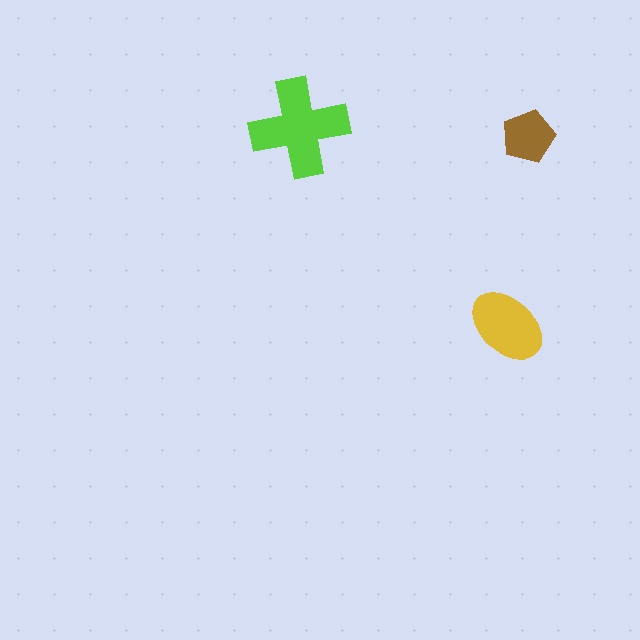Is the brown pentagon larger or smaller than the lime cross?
Smaller.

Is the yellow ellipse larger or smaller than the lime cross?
Smaller.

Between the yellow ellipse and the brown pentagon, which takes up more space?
The yellow ellipse.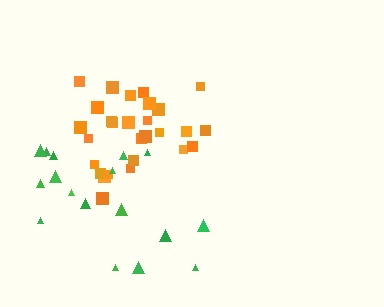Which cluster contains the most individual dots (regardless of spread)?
Orange (28).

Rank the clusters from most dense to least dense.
orange, green.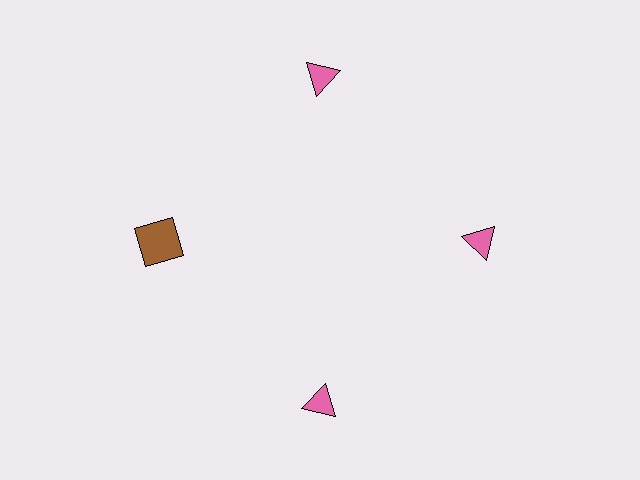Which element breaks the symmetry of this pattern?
The brown square at roughly the 9 o'clock position breaks the symmetry. All other shapes are pink triangles.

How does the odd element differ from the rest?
It differs in both color (brown instead of pink) and shape (square instead of triangle).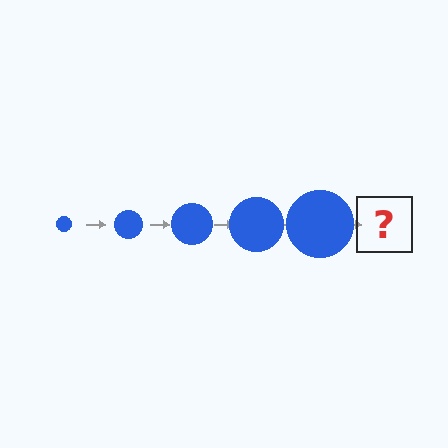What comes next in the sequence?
The next element should be a blue circle, larger than the previous one.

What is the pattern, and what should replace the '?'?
The pattern is that the circle gets progressively larger each step. The '?' should be a blue circle, larger than the previous one.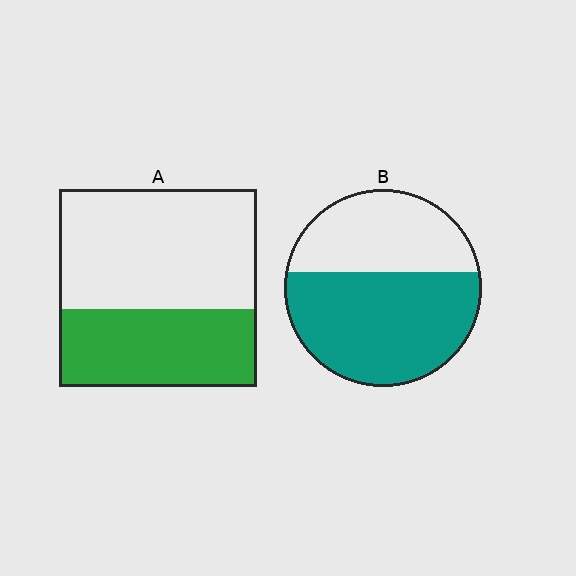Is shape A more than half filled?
No.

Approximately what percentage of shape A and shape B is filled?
A is approximately 40% and B is approximately 60%.